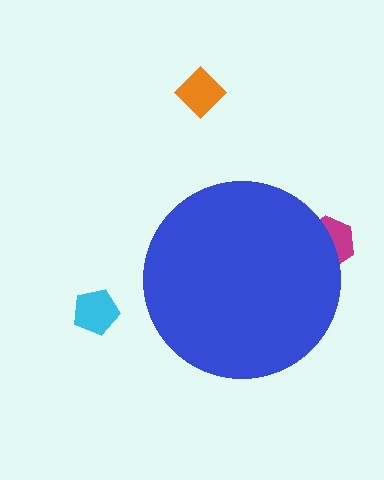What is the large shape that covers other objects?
A blue circle.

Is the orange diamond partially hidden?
No, the orange diamond is fully visible.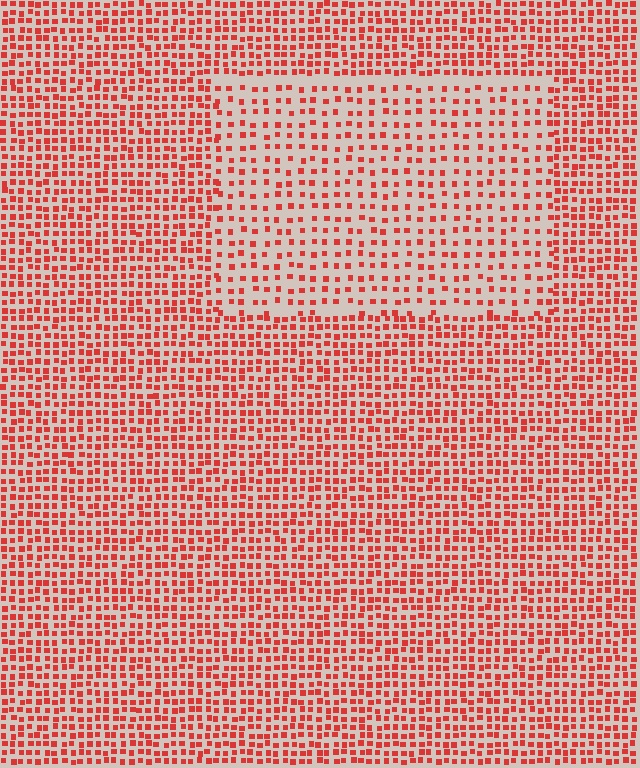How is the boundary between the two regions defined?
The boundary is defined by a change in element density (approximately 1.9x ratio). All elements are the same color, size, and shape.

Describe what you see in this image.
The image contains small red elements arranged at two different densities. A rectangle-shaped region is visible where the elements are less densely packed than the surrounding area.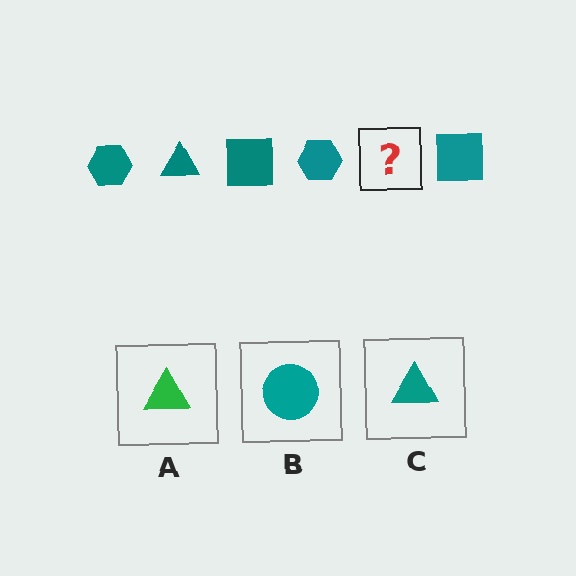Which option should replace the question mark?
Option C.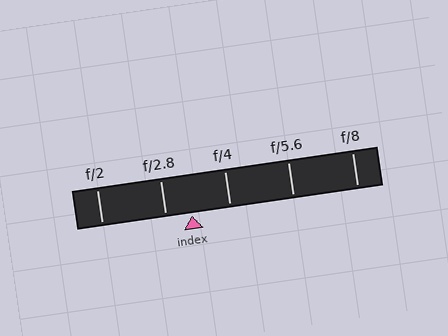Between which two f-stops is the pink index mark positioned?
The index mark is between f/2.8 and f/4.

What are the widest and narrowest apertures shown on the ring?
The widest aperture shown is f/2 and the narrowest is f/8.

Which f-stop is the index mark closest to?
The index mark is closest to f/2.8.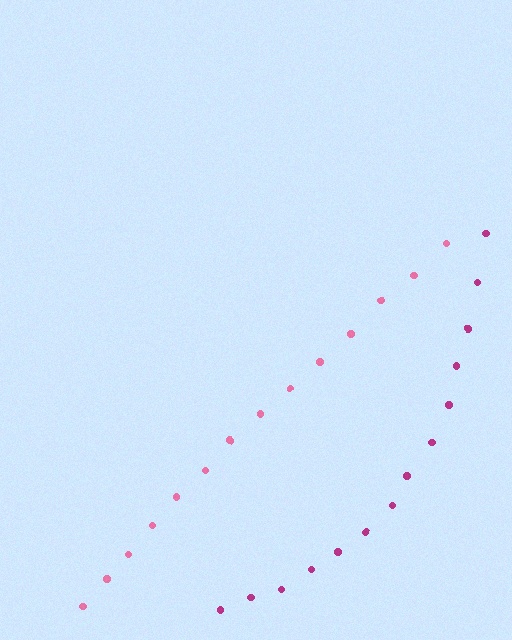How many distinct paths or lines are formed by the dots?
There are 2 distinct paths.